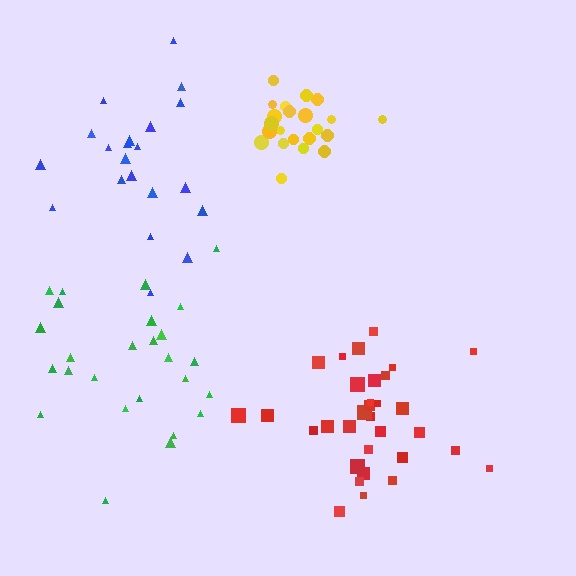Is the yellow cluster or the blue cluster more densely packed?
Yellow.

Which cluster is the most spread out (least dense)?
Blue.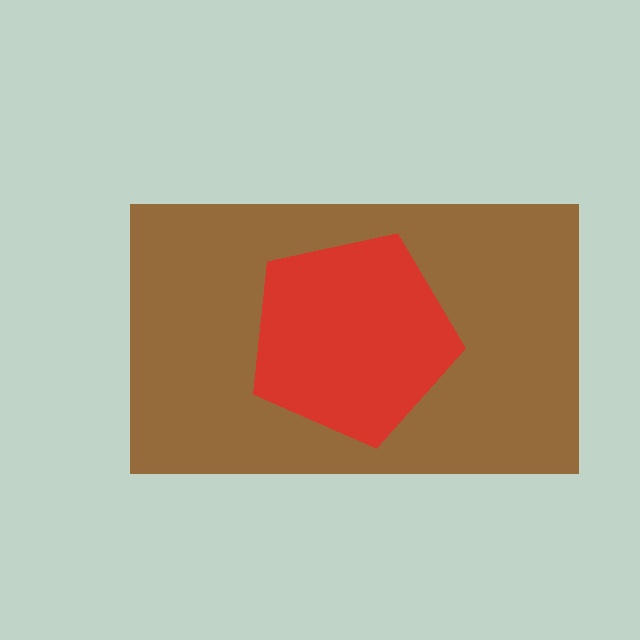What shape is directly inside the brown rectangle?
The red pentagon.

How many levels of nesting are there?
2.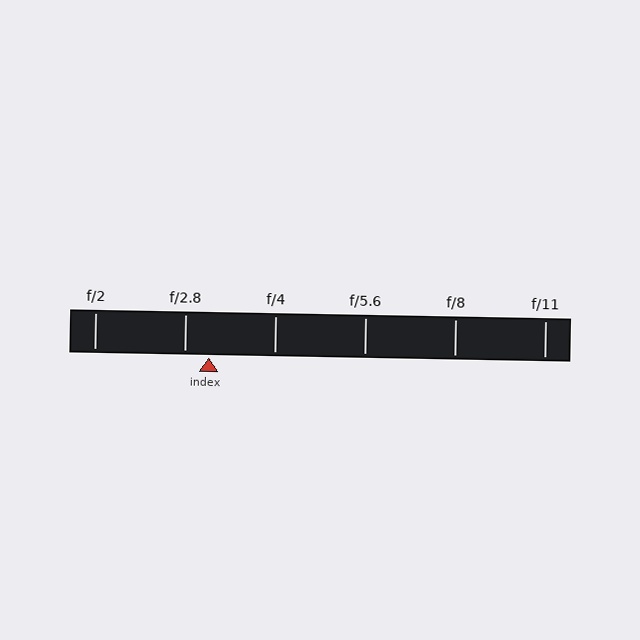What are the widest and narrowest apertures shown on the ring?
The widest aperture shown is f/2 and the narrowest is f/11.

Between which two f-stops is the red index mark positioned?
The index mark is between f/2.8 and f/4.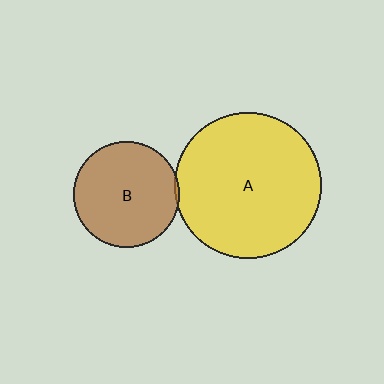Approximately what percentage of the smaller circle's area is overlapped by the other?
Approximately 5%.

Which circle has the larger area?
Circle A (yellow).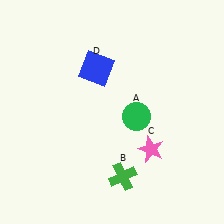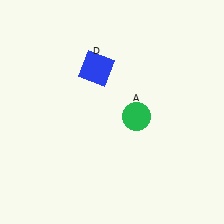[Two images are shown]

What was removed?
The green cross (B), the pink star (C) were removed in Image 2.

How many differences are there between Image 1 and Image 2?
There are 2 differences between the two images.